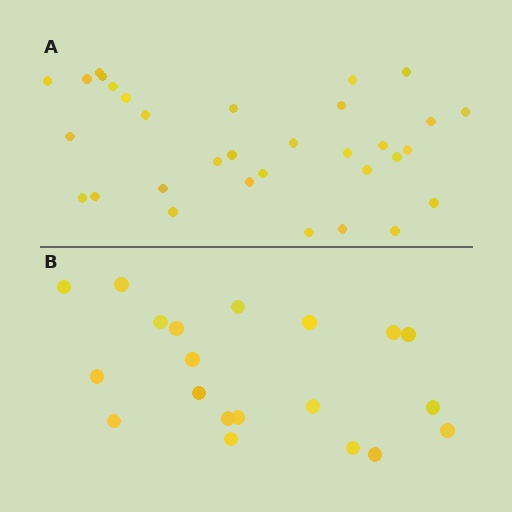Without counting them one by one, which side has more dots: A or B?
Region A (the top region) has more dots.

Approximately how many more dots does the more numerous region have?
Region A has roughly 12 or so more dots than region B.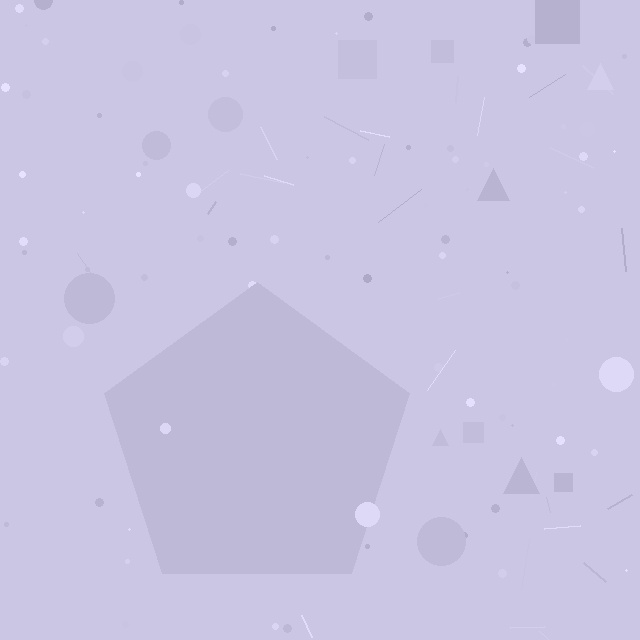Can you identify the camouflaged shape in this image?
The camouflaged shape is a pentagon.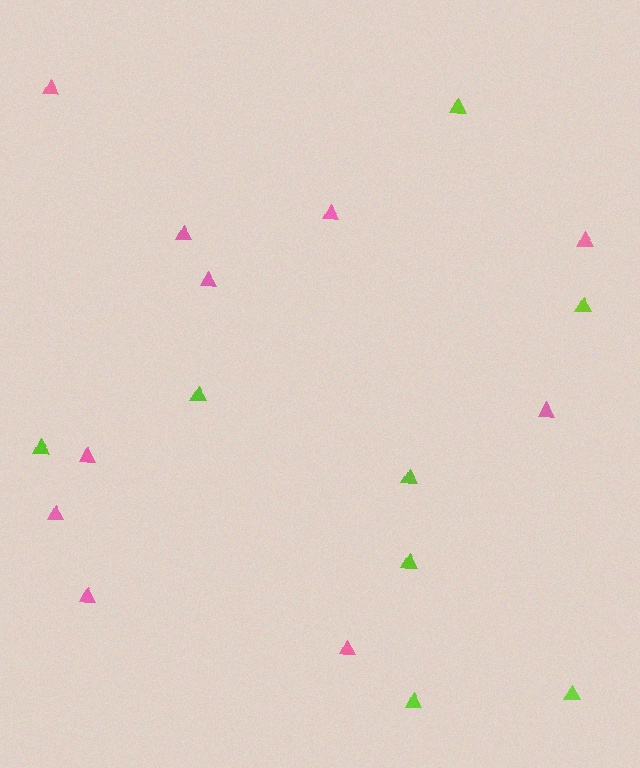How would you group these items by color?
There are 2 groups: one group of pink triangles (10) and one group of lime triangles (8).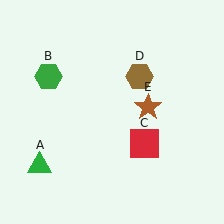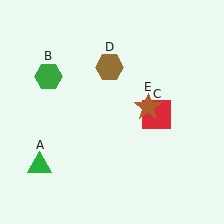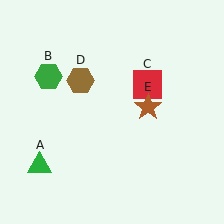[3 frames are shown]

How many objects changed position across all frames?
2 objects changed position: red square (object C), brown hexagon (object D).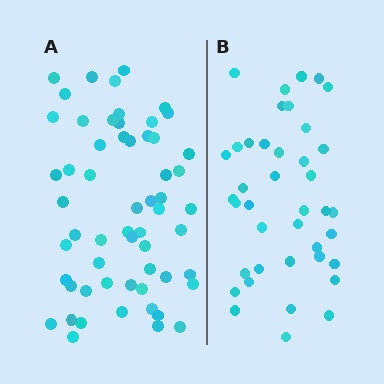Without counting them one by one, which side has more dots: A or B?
Region A (the left region) has more dots.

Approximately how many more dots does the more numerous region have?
Region A has approximately 20 more dots than region B.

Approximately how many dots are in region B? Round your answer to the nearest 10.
About 40 dots.